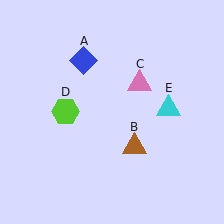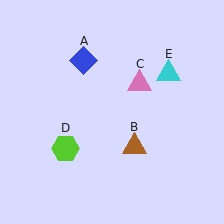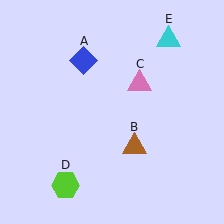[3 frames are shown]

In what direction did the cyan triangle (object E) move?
The cyan triangle (object E) moved up.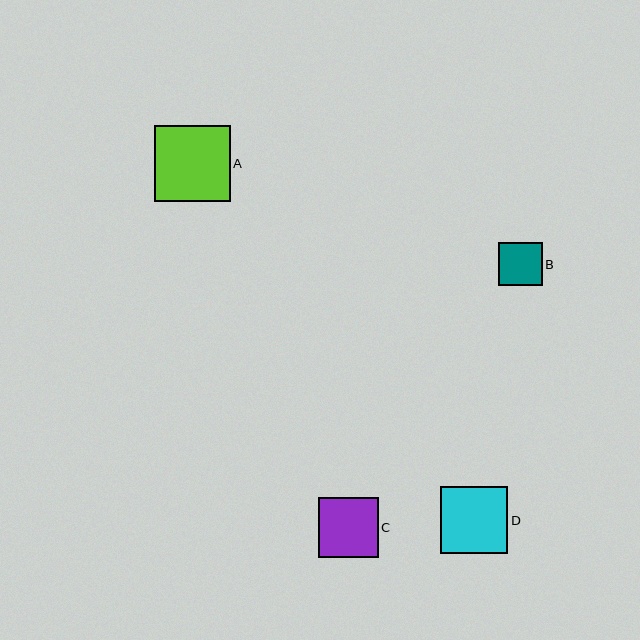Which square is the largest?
Square A is the largest with a size of approximately 76 pixels.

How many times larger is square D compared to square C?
Square D is approximately 1.1 times the size of square C.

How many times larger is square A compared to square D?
Square A is approximately 1.1 times the size of square D.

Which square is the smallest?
Square B is the smallest with a size of approximately 43 pixels.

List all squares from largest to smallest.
From largest to smallest: A, D, C, B.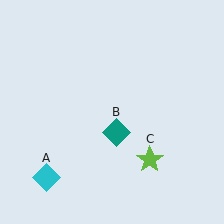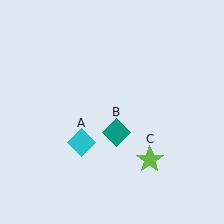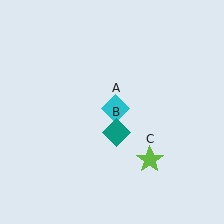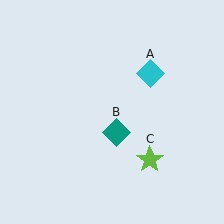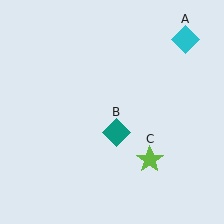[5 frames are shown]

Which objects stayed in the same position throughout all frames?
Teal diamond (object B) and lime star (object C) remained stationary.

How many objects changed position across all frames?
1 object changed position: cyan diamond (object A).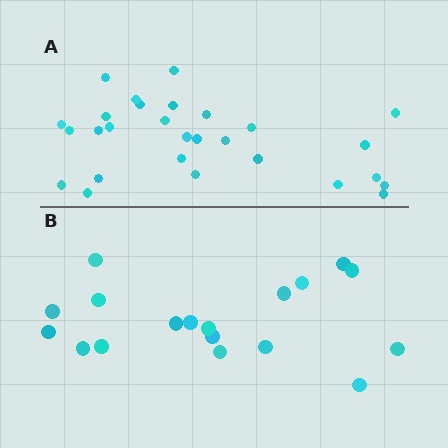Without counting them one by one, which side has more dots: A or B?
Region A (the top region) has more dots.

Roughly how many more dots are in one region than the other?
Region A has roughly 10 or so more dots than region B.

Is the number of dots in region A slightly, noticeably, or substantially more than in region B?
Region A has substantially more. The ratio is roughly 1.6 to 1.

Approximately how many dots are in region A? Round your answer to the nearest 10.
About 30 dots. (The exact count is 28, which rounds to 30.)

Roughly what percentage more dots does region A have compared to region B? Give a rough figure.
About 55% more.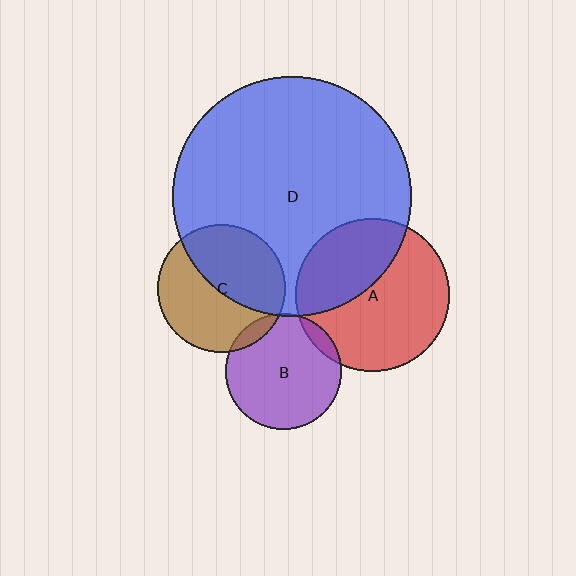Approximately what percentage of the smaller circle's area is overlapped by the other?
Approximately 50%.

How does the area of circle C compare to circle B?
Approximately 1.2 times.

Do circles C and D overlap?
Yes.